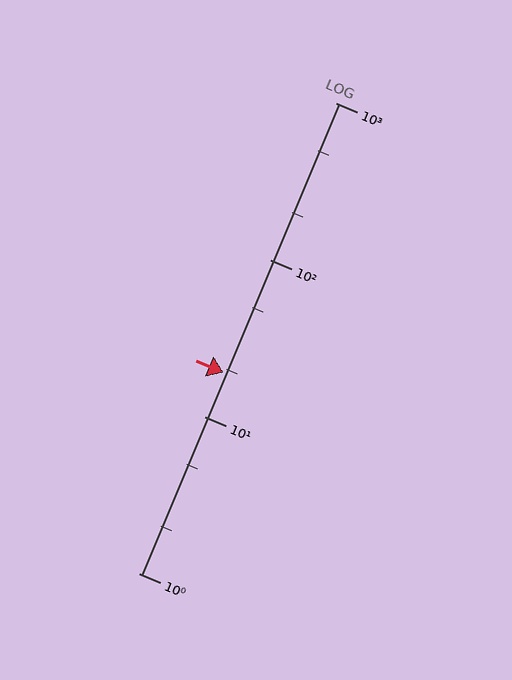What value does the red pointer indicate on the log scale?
The pointer indicates approximately 19.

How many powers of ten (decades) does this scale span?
The scale spans 3 decades, from 1 to 1000.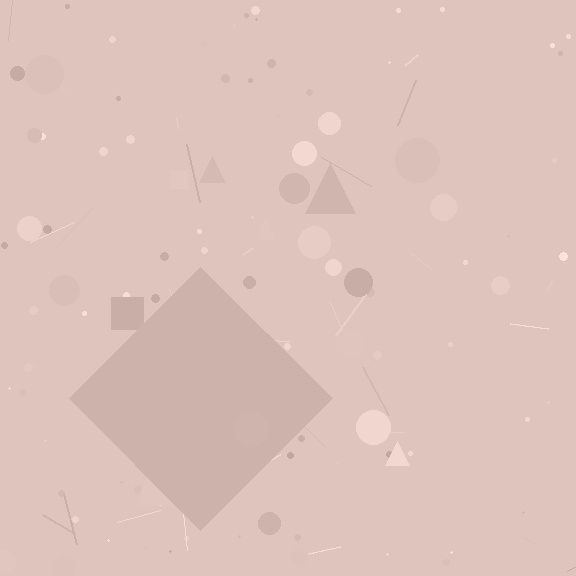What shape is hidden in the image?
A diamond is hidden in the image.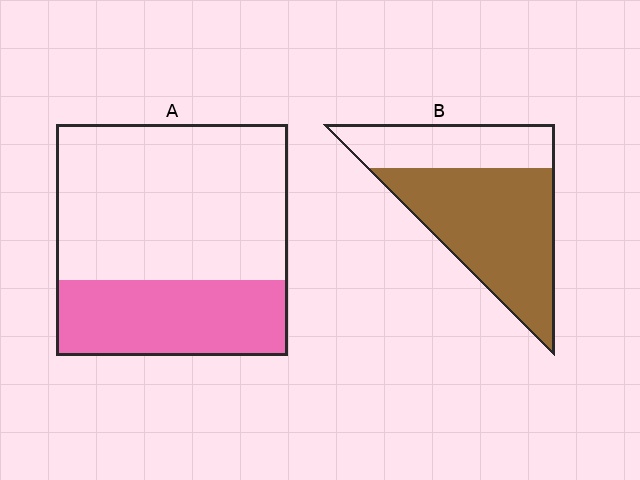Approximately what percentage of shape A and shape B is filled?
A is approximately 35% and B is approximately 65%.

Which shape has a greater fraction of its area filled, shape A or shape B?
Shape B.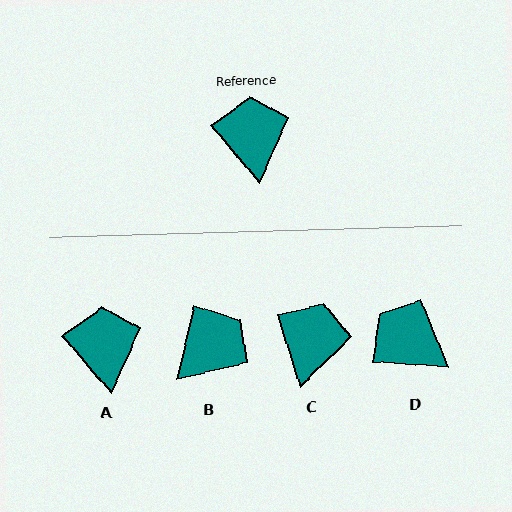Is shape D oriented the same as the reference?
No, it is off by about 46 degrees.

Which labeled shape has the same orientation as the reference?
A.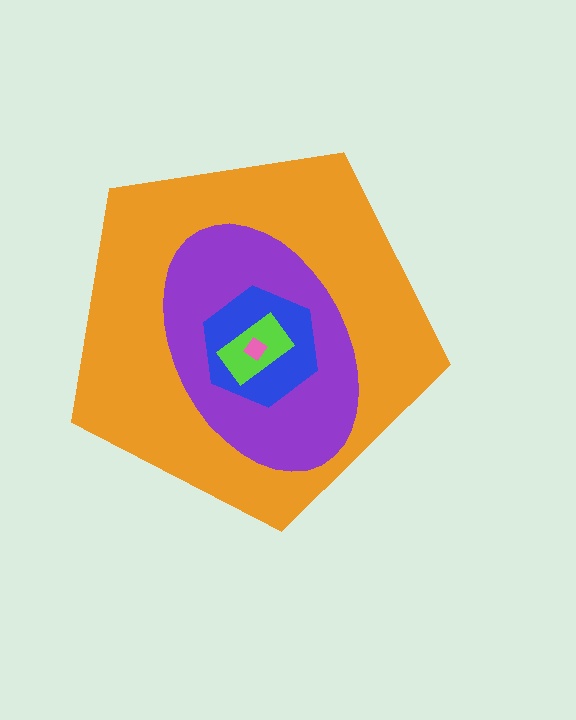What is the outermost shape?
The orange pentagon.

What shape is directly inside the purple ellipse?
The blue hexagon.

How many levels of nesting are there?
5.